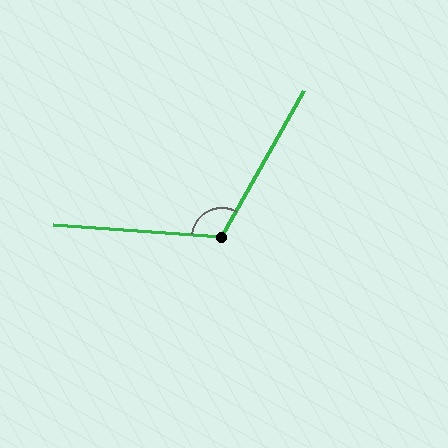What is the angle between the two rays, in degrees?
Approximately 115 degrees.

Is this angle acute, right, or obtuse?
It is obtuse.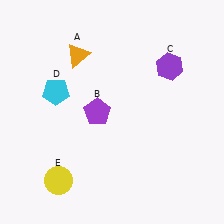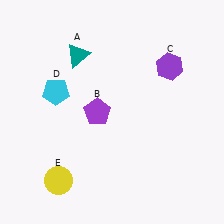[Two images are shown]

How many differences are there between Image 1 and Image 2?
There is 1 difference between the two images.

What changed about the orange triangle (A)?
In Image 1, A is orange. In Image 2, it changed to teal.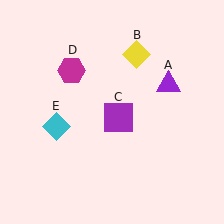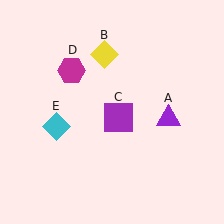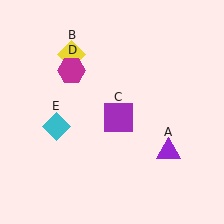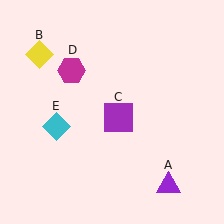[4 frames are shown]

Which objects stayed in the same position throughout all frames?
Purple square (object C) and magenta hexagon (object D) and cyan diamond (object E) remained stationary.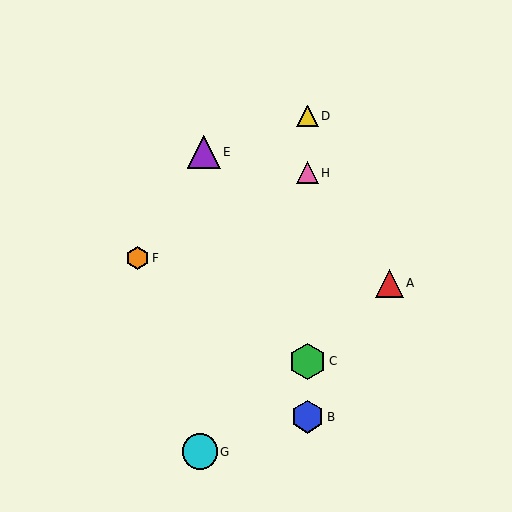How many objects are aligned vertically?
4 objects (B, C, D, H) are aligned vertically.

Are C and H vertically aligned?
Yes, both are at x≈308.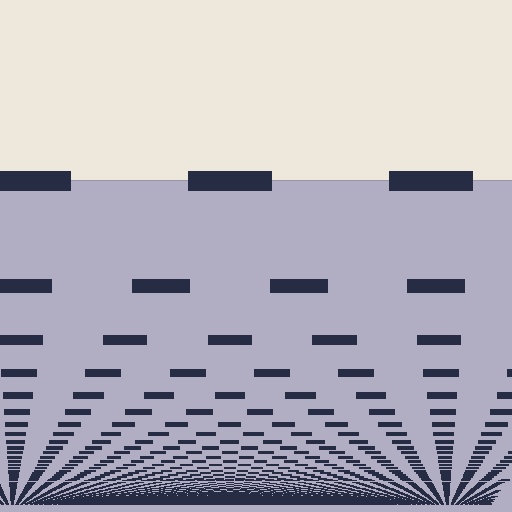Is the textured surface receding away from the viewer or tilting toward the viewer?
The surface appears to tilt toward the viewer. Texture elements get larger and sparser toward the top.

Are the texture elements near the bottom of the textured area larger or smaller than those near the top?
Smaller. The gradient is inverted — elements near the bottom are smaller and denser.